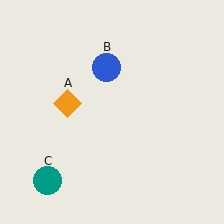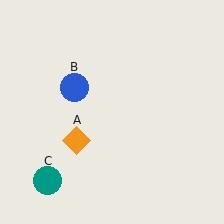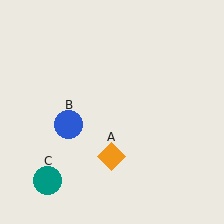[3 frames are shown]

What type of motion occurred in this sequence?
The orange diamond (object A), blue circle (object B) rotated counterclockwise around the center of the scene.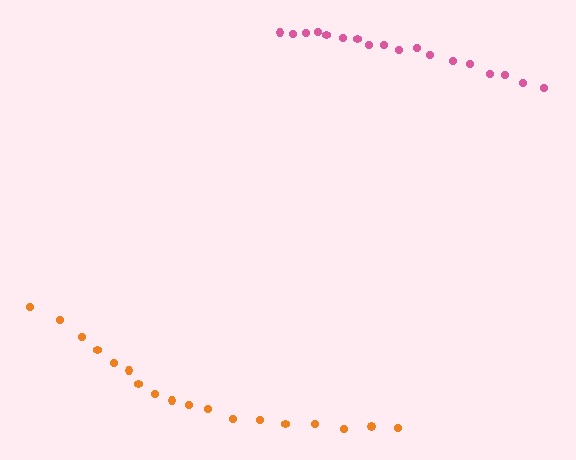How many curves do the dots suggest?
There are 2 distinct paths.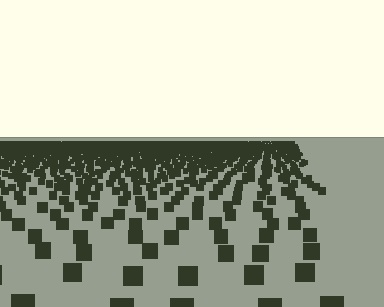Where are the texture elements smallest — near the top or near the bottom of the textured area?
Near the top.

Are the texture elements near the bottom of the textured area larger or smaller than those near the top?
Larger. Near the bottom, elements are closer to the viewer and appear at a bigger on-screen size.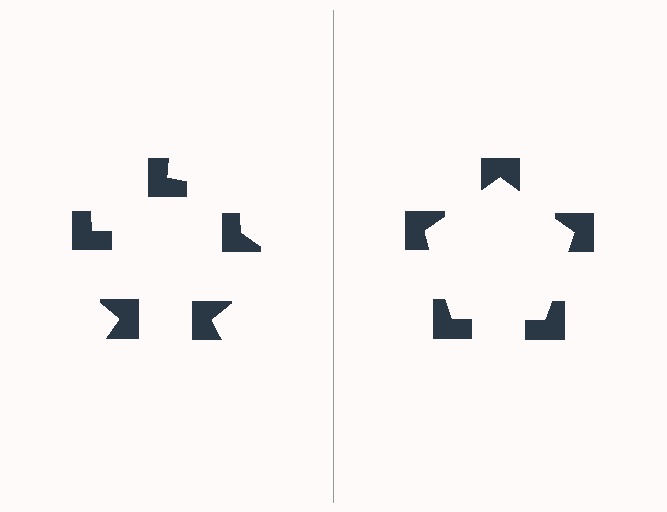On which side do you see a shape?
An illusory pentagon appears on the right side. On the left side the wedge cuts are rotated, so no coherent shape forms.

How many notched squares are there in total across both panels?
10 — 5 on each side.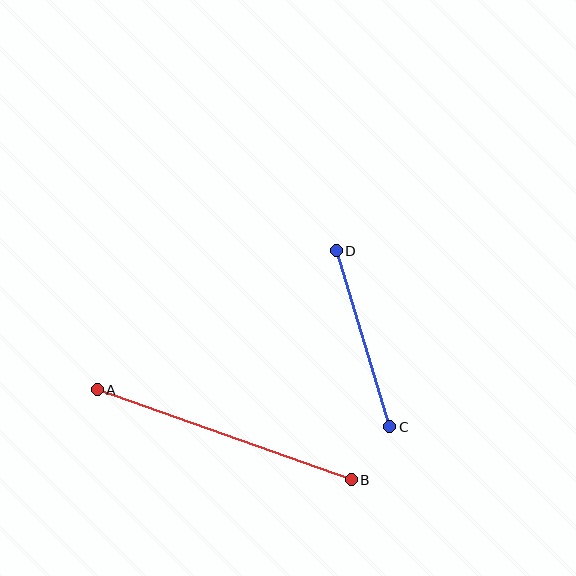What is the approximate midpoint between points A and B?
The midpoint is at approximately (224, 435) pixels.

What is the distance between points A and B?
The distance is approximately 269 pixels.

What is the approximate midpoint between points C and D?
The midpoint is at approximately (363, 339) pixels.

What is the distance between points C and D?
The distance is approximately 184 pixels.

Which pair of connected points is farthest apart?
Points A and B are farthest apart.